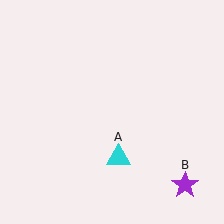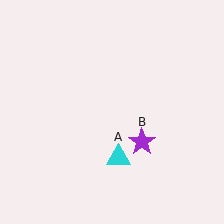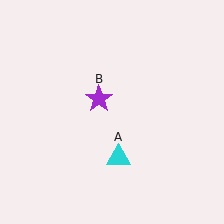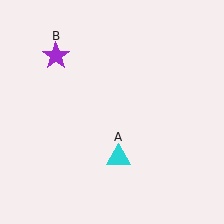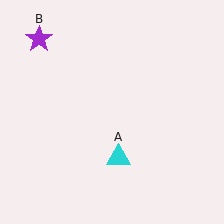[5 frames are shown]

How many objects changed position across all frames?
1 object changed position: purple star (object B).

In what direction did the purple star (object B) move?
The purple star (object B) moved up and to the left.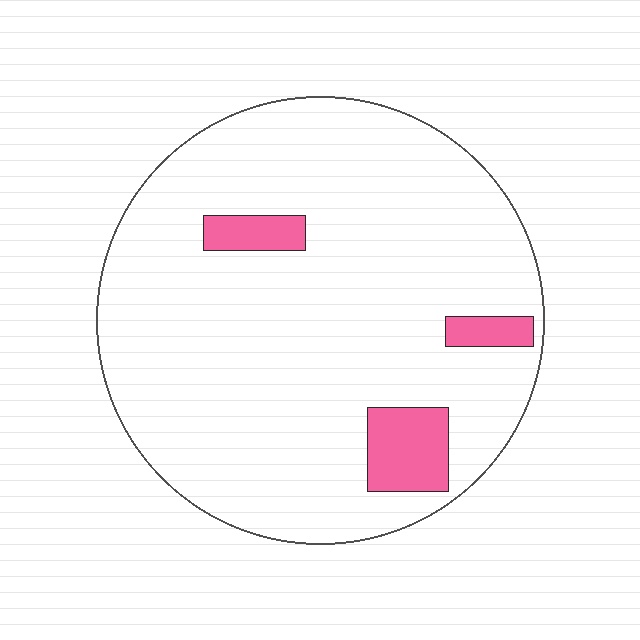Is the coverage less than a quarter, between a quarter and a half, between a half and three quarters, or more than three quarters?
Less than a quarter.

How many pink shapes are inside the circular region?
3.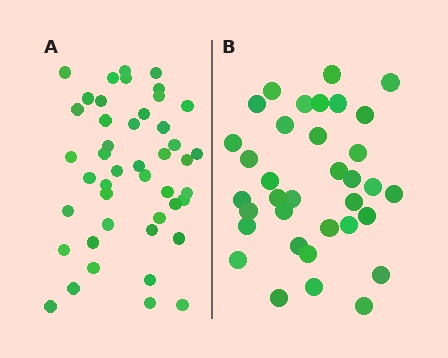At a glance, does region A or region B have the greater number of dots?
Region A (the left region) has more dots.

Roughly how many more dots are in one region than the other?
Region A has roughly 10 or so more dots than region B.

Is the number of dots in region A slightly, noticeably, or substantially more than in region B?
Region A has noticeably more, but not dramatically so. The ratio is roughly 1.3 to 1.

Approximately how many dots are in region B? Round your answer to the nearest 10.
About 40 dots. (The exact count is 35, which rounds to 40.)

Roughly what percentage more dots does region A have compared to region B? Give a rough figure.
About 30% more.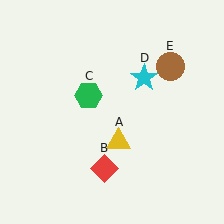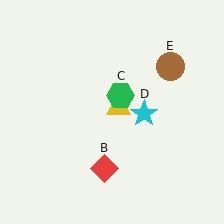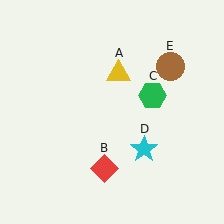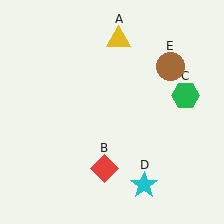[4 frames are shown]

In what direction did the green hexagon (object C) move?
The green hexagon (object C) moved right.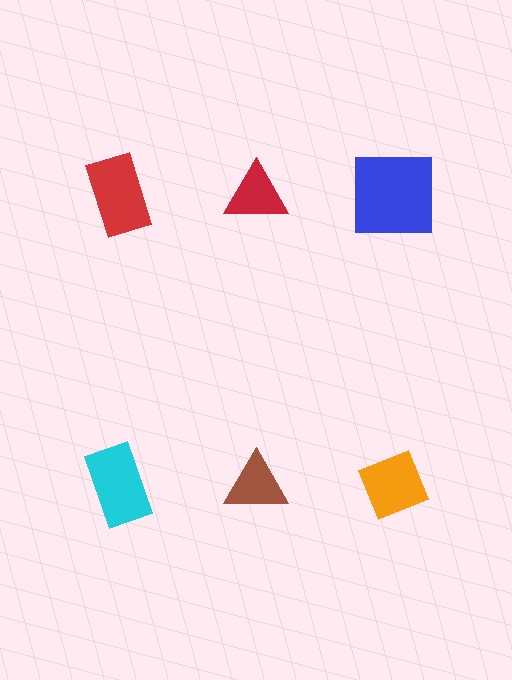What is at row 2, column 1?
A cyan rectangle.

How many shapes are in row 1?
3 shapes.